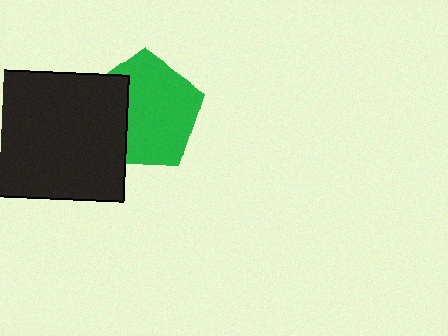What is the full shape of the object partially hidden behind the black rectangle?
The partially hidden object is a green pentagon.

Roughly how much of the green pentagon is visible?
Most of it is visible (roughly 69%).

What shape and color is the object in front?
The object in front is a black rectangle.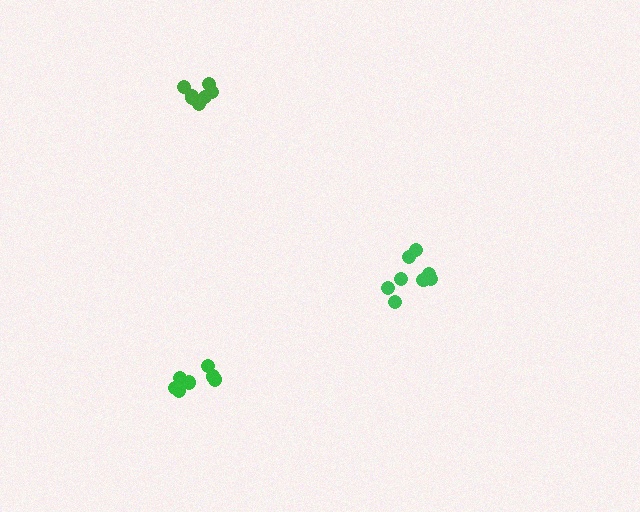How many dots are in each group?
Group 1: 8 dots, Group 2: 8 dots, Group 3: 7 dots (23 total).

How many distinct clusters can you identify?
There are 3 distinct clusters.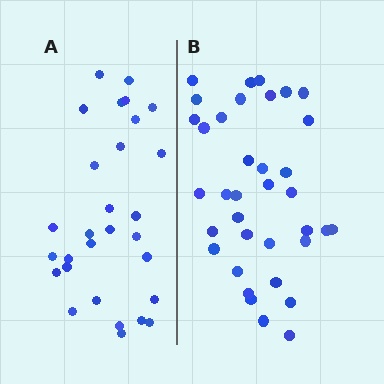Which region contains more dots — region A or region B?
Region B (the right region) has more dots.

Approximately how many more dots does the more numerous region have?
Region B has roughly 8 or so more dots than region A.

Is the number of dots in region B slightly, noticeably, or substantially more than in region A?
Region B has only slightly more — the two regions are fairly close. The ratio is roughly 1.2 to 1.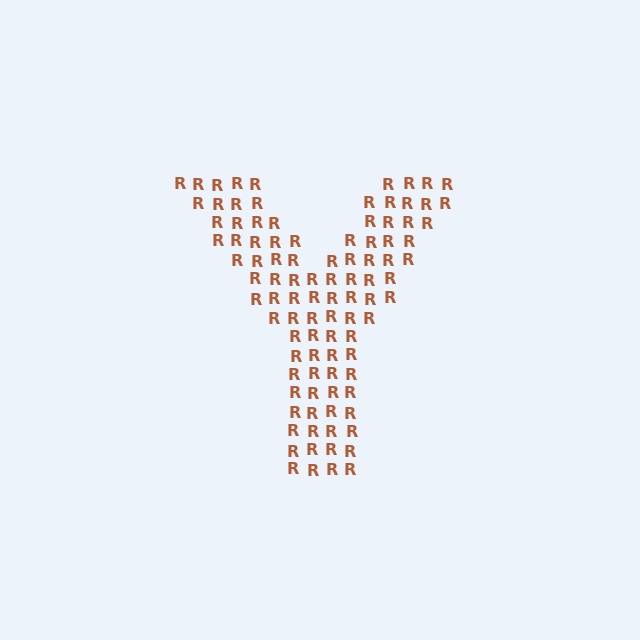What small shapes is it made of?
It is made of small letter R's.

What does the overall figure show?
The overall figure shows the letter Y.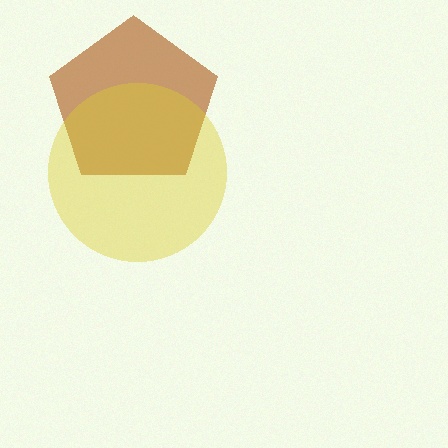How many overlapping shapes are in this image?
There are 2 overlapping shapes in the image.